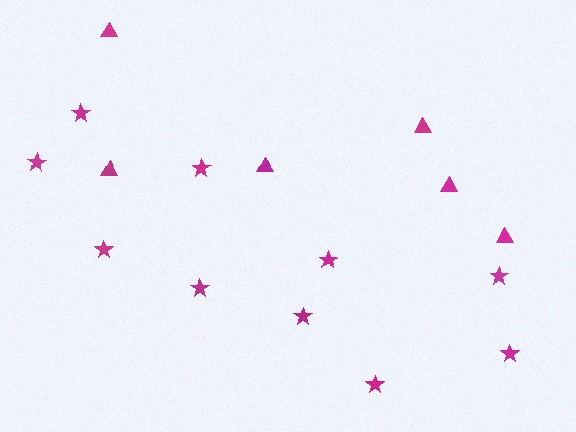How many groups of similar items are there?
There are 2 groups: one group of stars (10) and one group of triangles (6).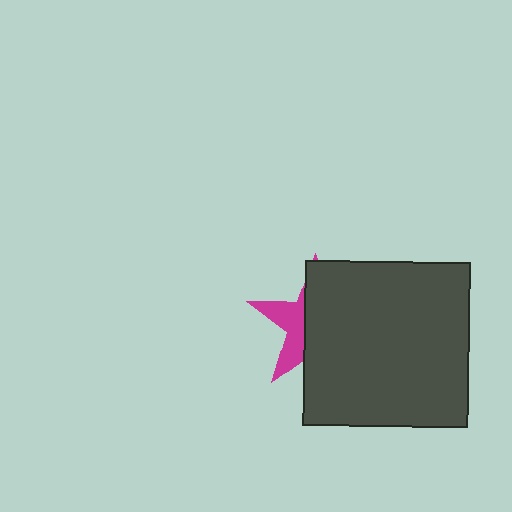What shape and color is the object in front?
The object in front is a dark gray square.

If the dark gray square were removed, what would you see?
You would see the complete magenta star.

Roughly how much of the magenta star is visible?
A small part of it is visible (roughly 35%).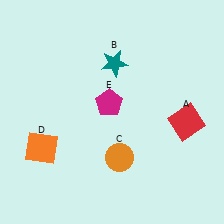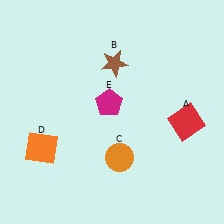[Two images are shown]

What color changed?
The star (B) changed from teal in Image 1 to brown in Image 2.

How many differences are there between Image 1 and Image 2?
There is 1 difference between the two images.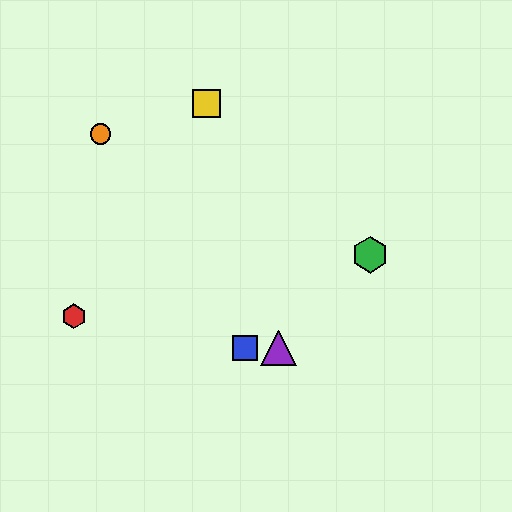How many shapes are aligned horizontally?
2 shapes (the blue square, the purple triangle) are aligned horizontally.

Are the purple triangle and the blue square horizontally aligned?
Yes, both are at y≈348.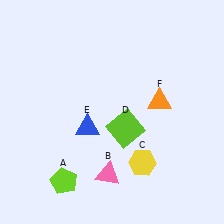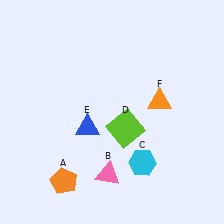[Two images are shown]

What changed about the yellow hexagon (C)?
In Image 1, C is yellow. In Image 2, it changed to cyan.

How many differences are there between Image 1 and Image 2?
There are 2 differences between the two images.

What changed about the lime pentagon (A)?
In Image 1, A is lime. In Image 2, it changed to orange.